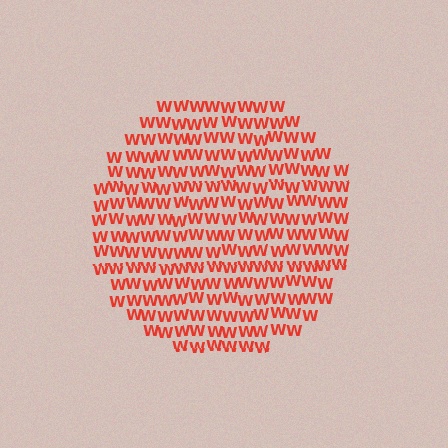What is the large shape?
The large shape is a circle.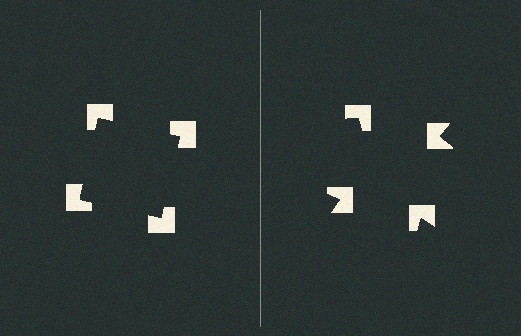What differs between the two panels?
The notched squares are positioned identically on both sides; only the wedge orientations differ. On the left they align to a square; on the right they are misaligned.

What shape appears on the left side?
An illusory square.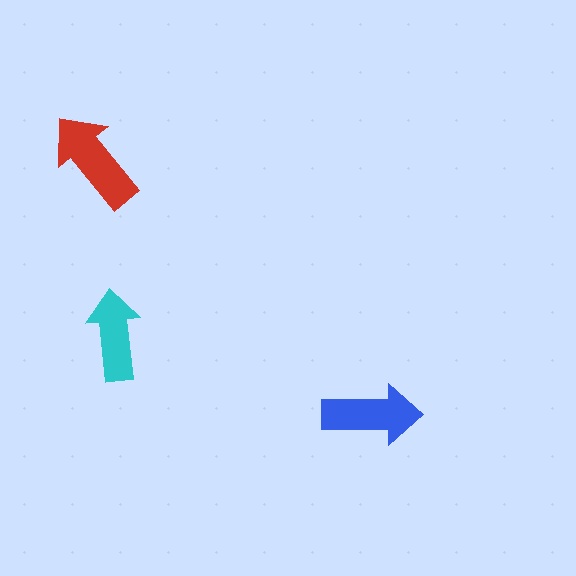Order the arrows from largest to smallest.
the red one, the blue one, the cyan one.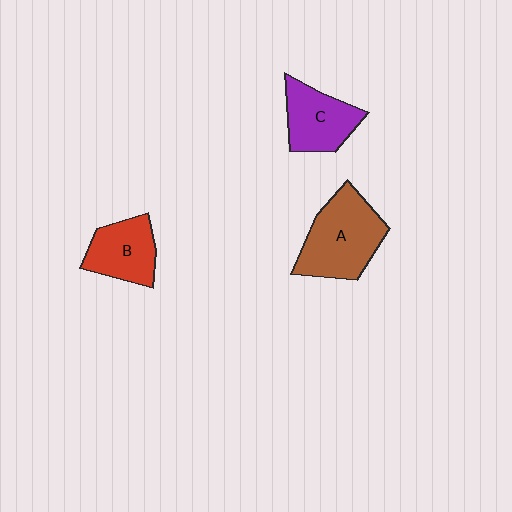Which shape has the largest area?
Shape A (brown).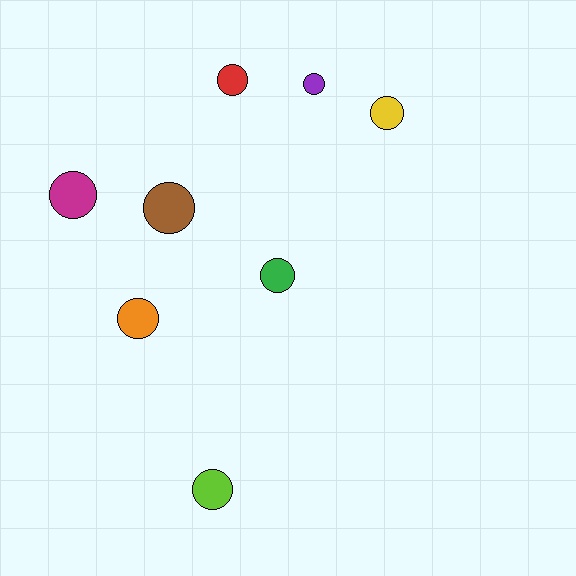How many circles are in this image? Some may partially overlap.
There are 8 circles.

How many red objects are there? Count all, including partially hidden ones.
There is 1 red object.